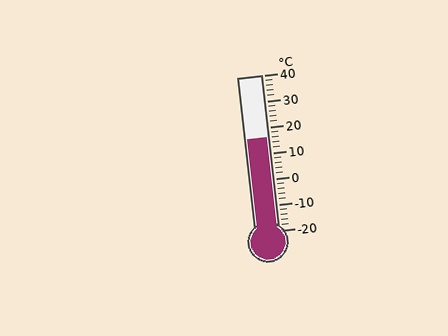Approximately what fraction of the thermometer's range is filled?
The thermometer is filled to approximately 60% of its range.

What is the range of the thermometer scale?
The thermometer scale ranges from -20°C to 40°C.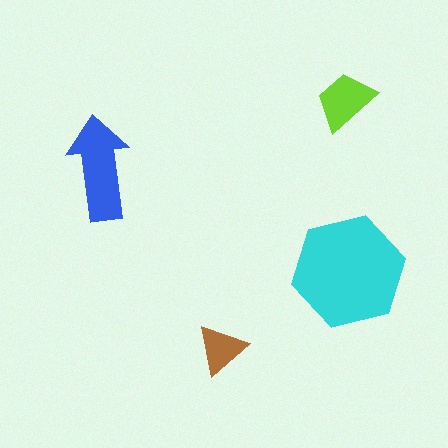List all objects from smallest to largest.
The brown triangle, the lime trapezoid, the blue arrow, the cyan hexagon.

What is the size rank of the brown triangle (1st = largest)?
4th.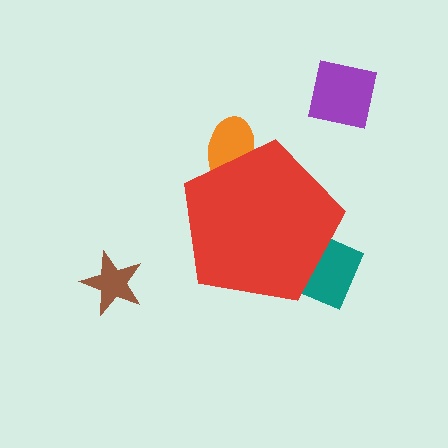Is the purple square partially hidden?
No, the purple square is fully visible.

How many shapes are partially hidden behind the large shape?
2 shapes are partially hidden.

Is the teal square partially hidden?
Yes, the teal square is partially hidden behind the red pentagon.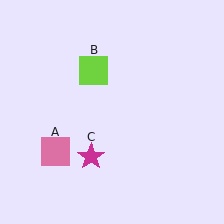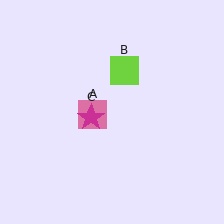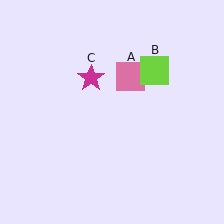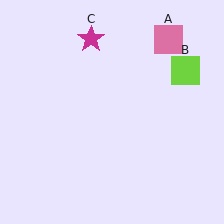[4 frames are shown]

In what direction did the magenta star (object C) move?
The magenta star (object C) moved up.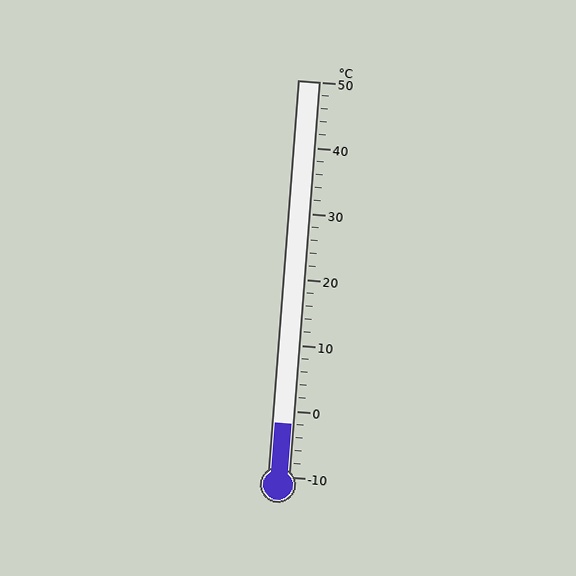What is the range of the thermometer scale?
The thermometer scale ranges from -10°C to 50°C.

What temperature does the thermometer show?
The thermometer shows approximately -2°C.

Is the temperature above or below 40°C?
The temperature is below 40°C.